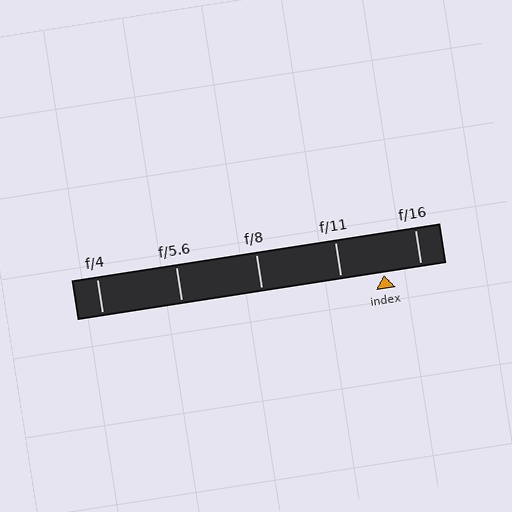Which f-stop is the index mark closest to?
The index mark is closest to f/16.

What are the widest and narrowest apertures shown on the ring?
The widest aperture shown is f/4 and the narrowest is f/16.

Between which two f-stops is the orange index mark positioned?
The index mark is between f/11 and f/16.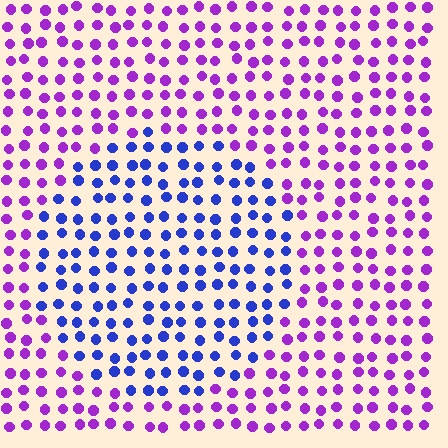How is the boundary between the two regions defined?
The boundary is defined purely by a slight shift in hue (about 51 degrees). Spacing, size, and orientation are identical on both sides.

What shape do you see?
I see a circle.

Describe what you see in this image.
The image is filled with small purple elements in a uniform arrangement. A circle-shaped region is visible where the elements are tinted to a slightly different hue, forming a subtle color boundary.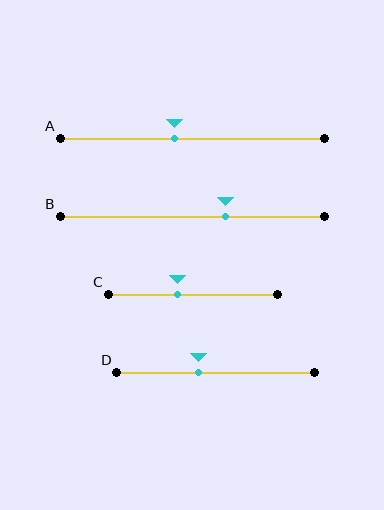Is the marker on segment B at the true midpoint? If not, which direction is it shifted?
No, the marker on segment B is shifted to the right by about 13% of the segment length.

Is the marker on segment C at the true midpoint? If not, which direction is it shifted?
No, the marker on segment C is shifted to the left by about 9% of the segment length.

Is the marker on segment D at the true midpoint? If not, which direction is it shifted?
No, the marker on segment D is shifted to the left by about 9% of the segment length.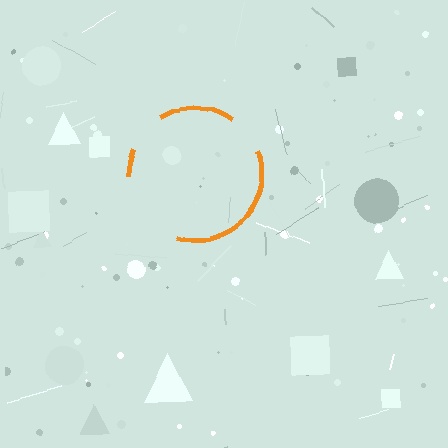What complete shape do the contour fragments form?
The contour fragments form a circle.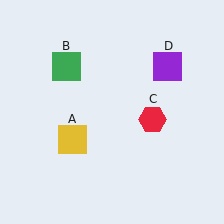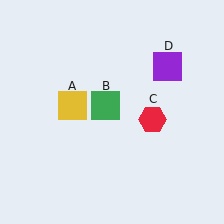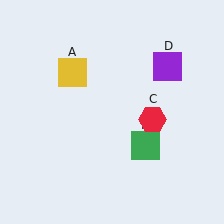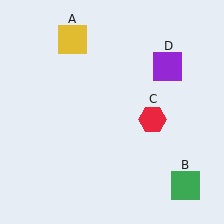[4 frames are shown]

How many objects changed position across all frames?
2 objects changed position: yellow square (object A), green square (object B).